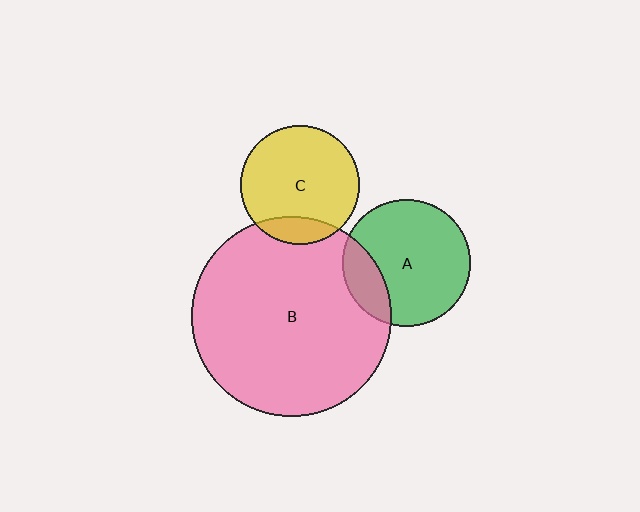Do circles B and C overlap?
Yes.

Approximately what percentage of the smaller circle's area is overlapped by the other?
Approximately 15%.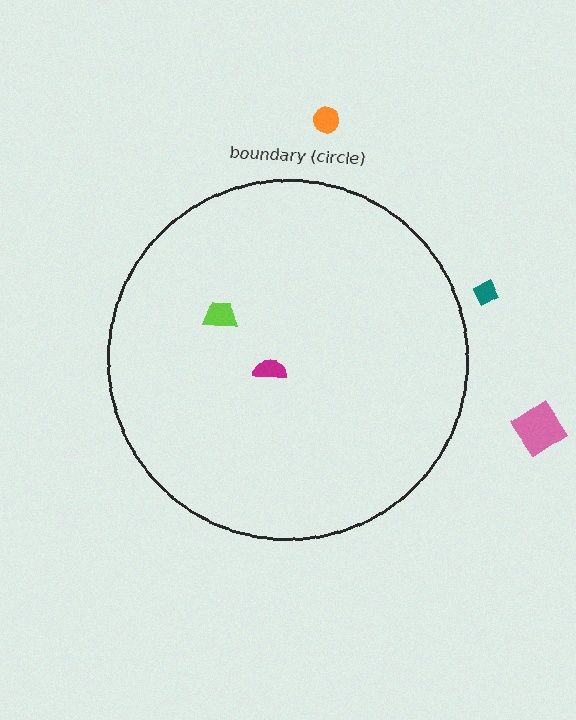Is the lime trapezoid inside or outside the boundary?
Inside.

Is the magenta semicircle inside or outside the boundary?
Inside.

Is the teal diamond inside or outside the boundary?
Outside.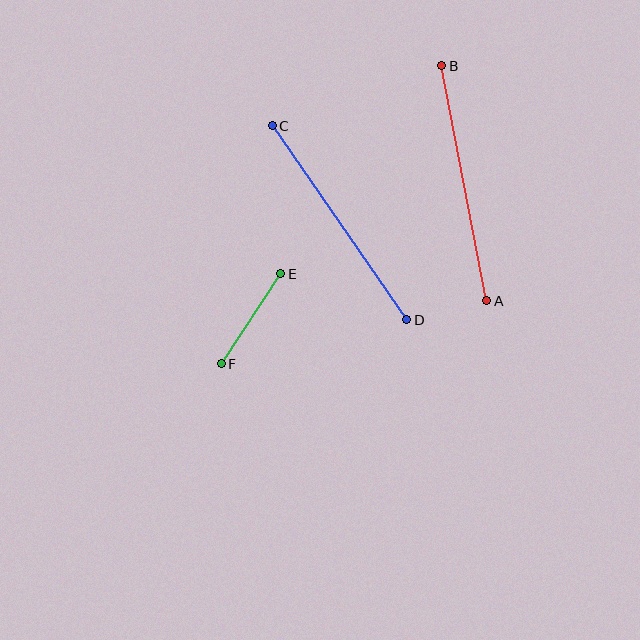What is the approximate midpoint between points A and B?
The midpoint is at approximately (464, 183) pixels.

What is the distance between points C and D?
The distance is approximately 236 pixels.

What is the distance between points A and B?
The distance is approximately 240 pixels.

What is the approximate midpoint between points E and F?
The midpoint is at approximately (251, 319) pixels.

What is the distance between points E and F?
The distance is approximately 107 pixels.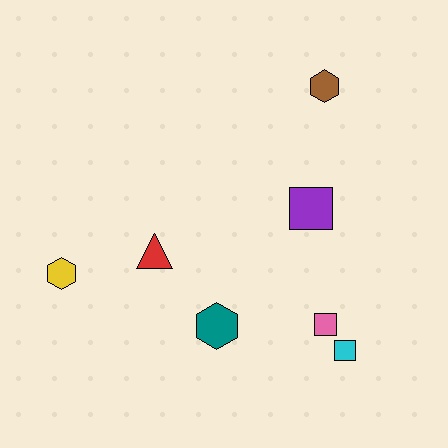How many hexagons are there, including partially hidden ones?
There are 3 hexagons.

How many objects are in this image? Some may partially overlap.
There are 7 objects.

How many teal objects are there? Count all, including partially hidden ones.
There is 1 teal object.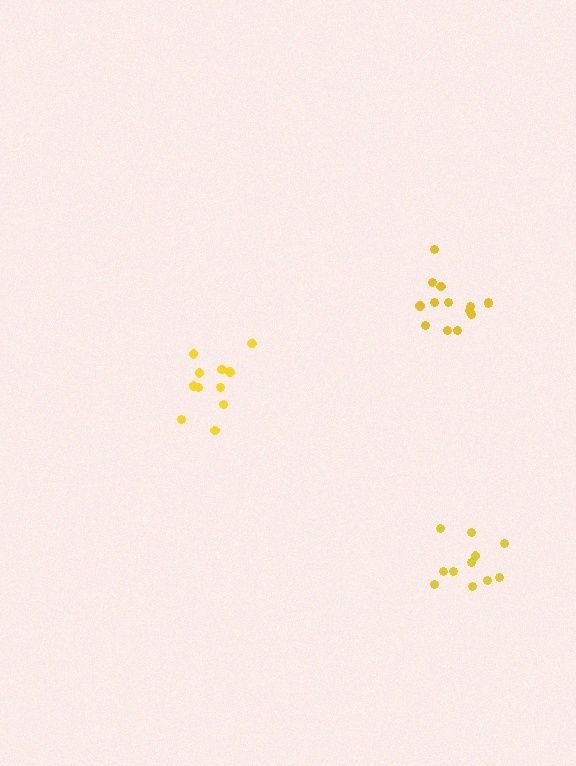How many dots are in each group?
Group 1: 14 dots, Group 2: 11 dots, Group 3: 12 dots (37 total).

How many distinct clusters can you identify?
There are 3 distinct clusters.